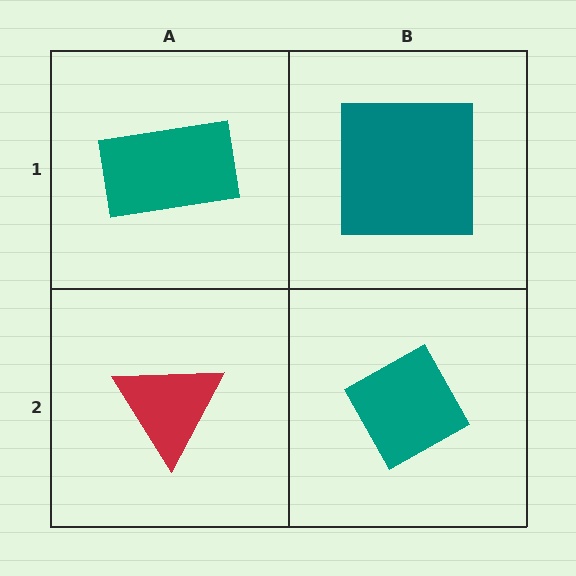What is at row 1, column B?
A teal square.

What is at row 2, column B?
A teal diamond.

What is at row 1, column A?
A teal rectangle.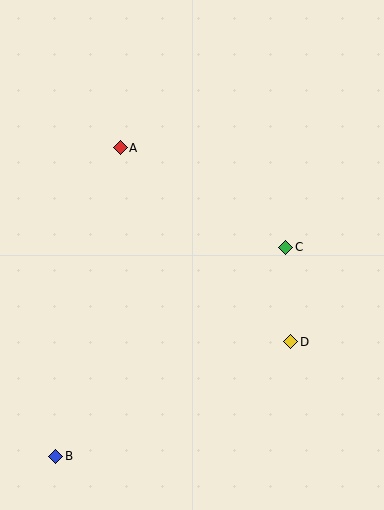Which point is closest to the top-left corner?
Point A is closest to the top-left corner.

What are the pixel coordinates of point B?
Point B is at (56, 456).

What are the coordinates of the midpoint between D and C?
The midpoint between D and C is at (288, 295).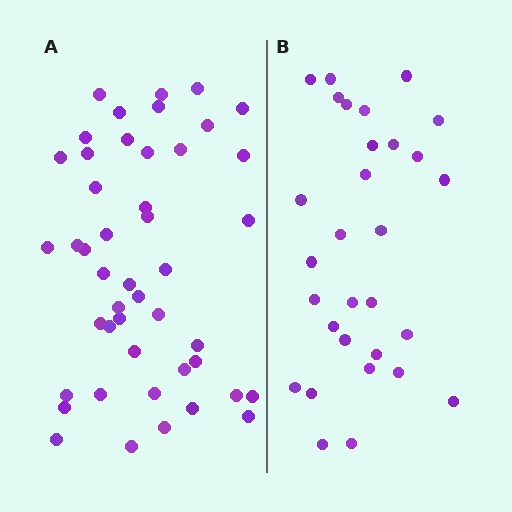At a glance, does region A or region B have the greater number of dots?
Region A (the left region) has more dots.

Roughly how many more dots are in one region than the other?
Region A has approximately 15 more dots than region B.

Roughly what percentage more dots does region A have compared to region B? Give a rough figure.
About 55% more.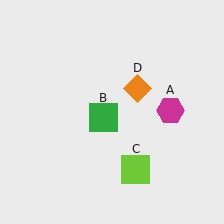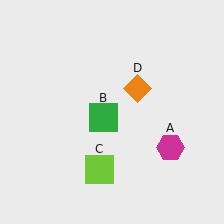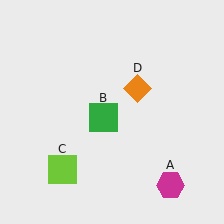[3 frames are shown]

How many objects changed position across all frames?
2 objects changed position: magenta hexagon (object A), lime square (object C).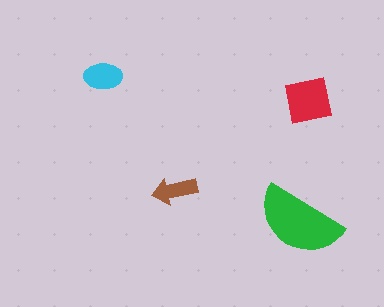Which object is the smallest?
The brown arrow.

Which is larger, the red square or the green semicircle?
The green semicircle.